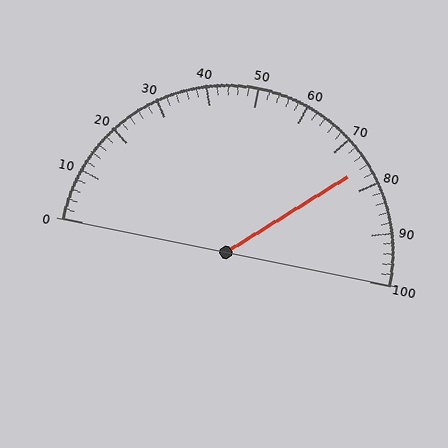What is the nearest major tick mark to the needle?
The nearest major tick mark is 80.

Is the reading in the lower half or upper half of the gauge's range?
The reading is in the upper half of the range (0 to 100).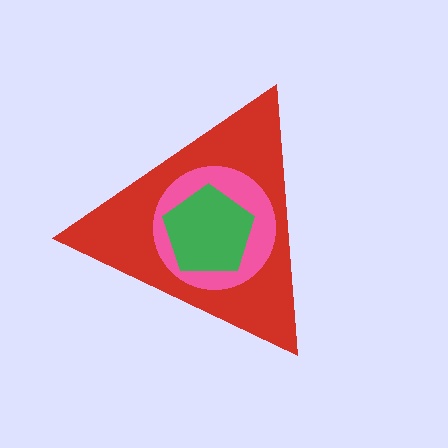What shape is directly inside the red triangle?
The pink circle.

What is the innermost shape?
The green pentagon.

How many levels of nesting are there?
3.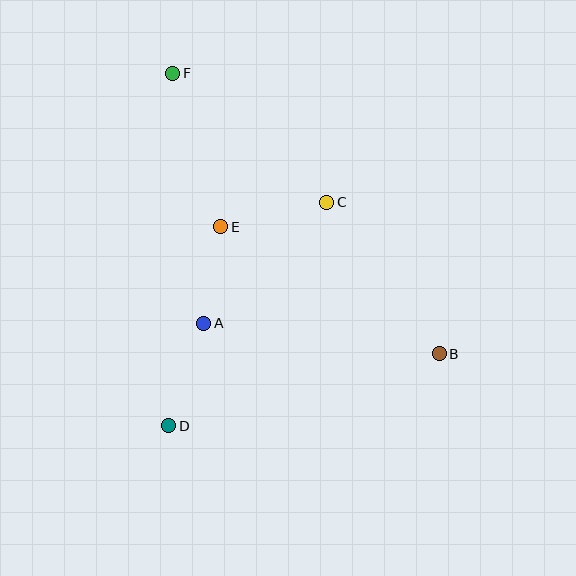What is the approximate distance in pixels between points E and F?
The distance between E and F is approximately 161 pixels.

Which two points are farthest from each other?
Points B and F are farthest from each other.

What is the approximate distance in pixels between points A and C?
The distance between A and C is approximately 172 pixels.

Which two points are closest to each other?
Points A and E are closest to each other.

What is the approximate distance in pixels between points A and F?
The distance between A and F is approximately 252 pixels.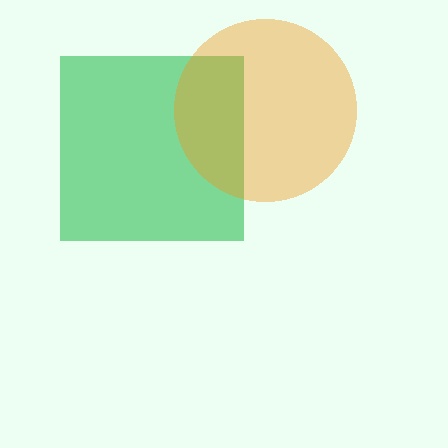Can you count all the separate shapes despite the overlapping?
Yes, there are 2 separate shapes.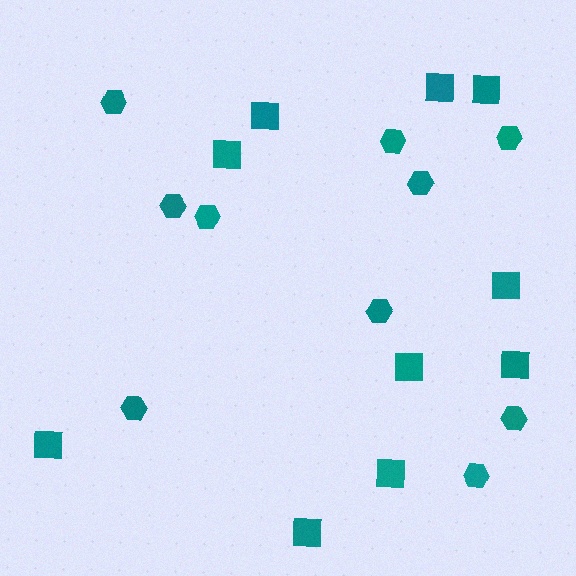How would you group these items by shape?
There are 2 groups: one group of hexagons (10) and one group of squares (10).